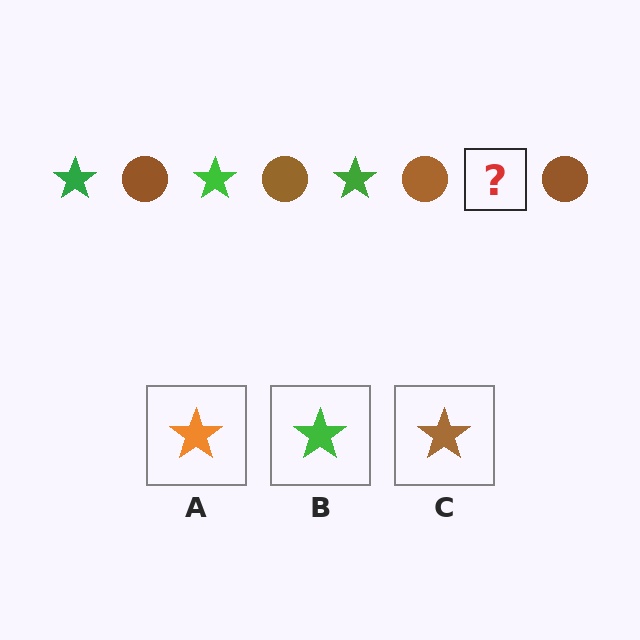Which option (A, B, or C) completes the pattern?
B.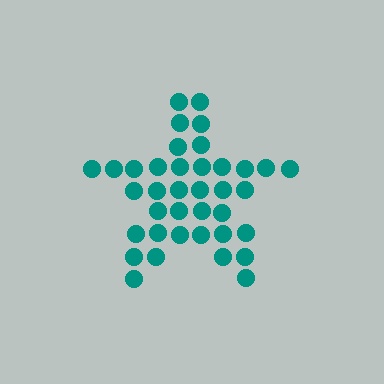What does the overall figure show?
The overall figure shows a star.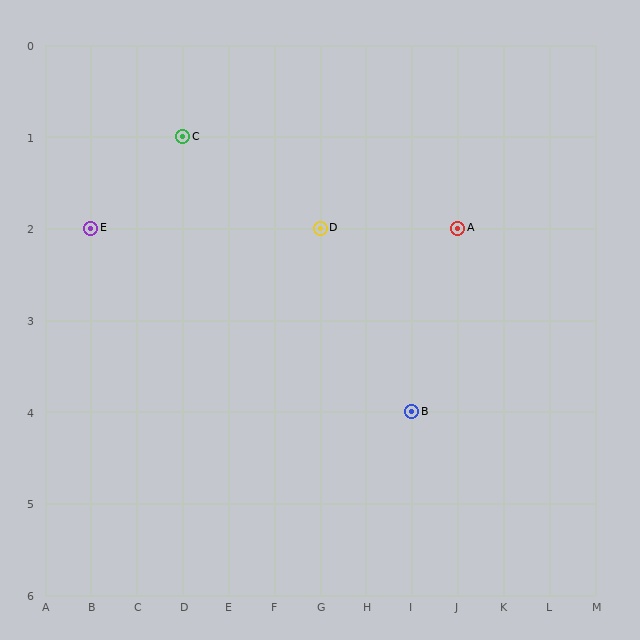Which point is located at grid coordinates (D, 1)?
Point C is at (D, 1).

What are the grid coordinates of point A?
Point A is at grid coordinates (J, 2).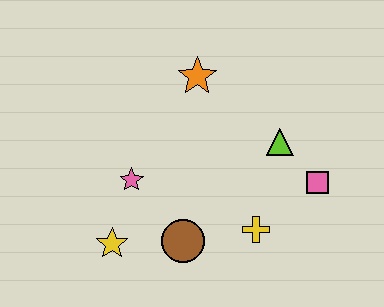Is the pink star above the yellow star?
Yes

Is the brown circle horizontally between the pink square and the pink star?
Yes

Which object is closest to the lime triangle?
The pink square is closest to the lime triangle.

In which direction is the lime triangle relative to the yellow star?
The lime triangle is to the right of the yellow star.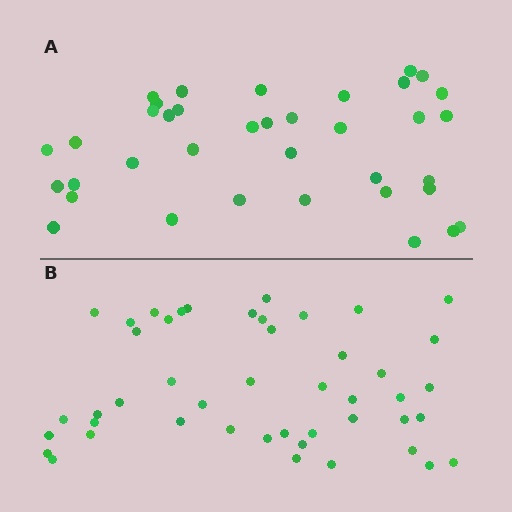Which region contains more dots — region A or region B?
Region B (the bottom region) has more dots.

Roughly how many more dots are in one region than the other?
Region B has roughly 8 or so more dots than region A.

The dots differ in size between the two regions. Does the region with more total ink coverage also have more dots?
No. Region A has more total ink coverage because its dots are larger, but region B actually contains more individual dots. Total area can be misleading — the number of items is what matters here.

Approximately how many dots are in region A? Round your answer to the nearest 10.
About 40 dots. (The exact count is 37, which rounds to 40.)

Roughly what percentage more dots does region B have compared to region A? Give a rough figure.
About 25% more.